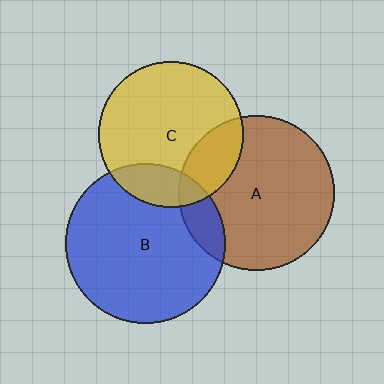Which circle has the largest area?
Circle B (blue).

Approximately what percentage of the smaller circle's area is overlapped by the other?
Approximately 15%.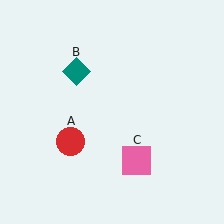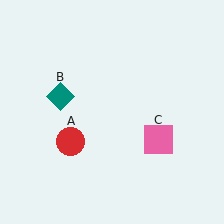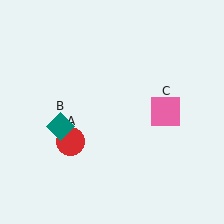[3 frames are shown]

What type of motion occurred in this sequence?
The teal diamond (object B), pink square (object C) rotated counterclockwise around the center of the scene.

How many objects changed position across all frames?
2 objects changed position: teal diamond (object B), pink square (object C).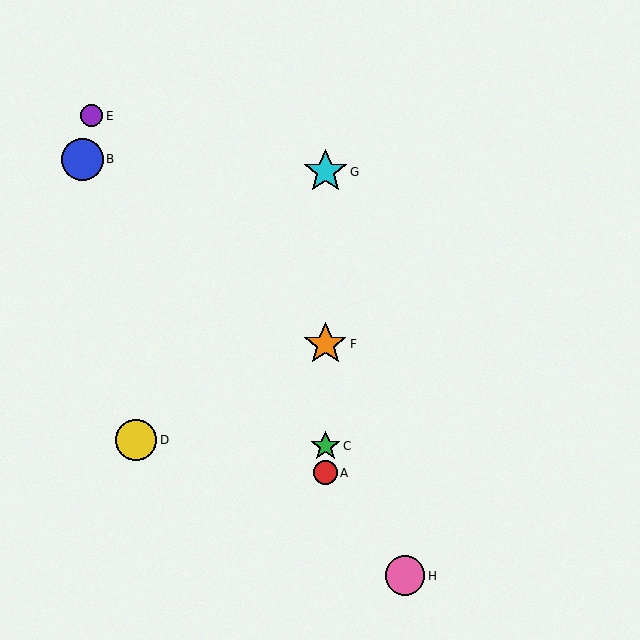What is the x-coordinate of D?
Object D is at x≈136.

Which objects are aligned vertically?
Objects A, C, F, G are aligned vertically.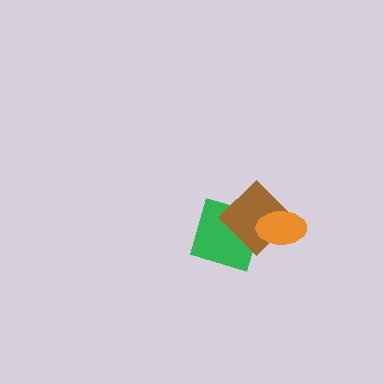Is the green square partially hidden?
Yes, it is partially covered by another shape.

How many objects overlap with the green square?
1 object overlaps with the green square.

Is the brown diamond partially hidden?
Yes, it is partially covered by another shape.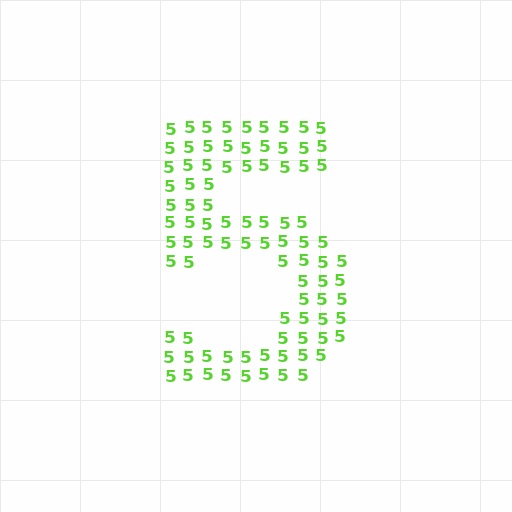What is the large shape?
The large shape is the digit 5.